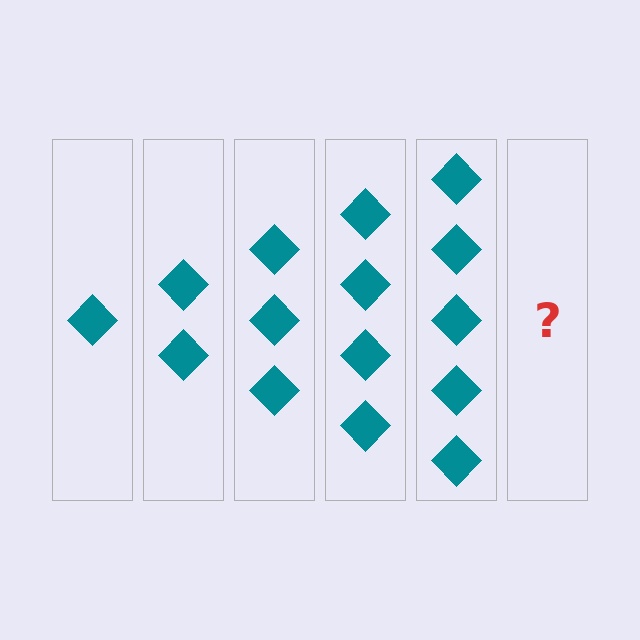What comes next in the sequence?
The next element should be 6 diamonds.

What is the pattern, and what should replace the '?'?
The pattern is that each step adds one more diamond. The '?' should be 6 diamonds.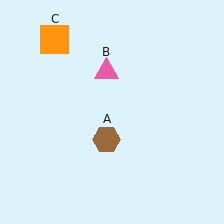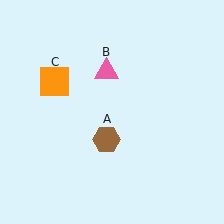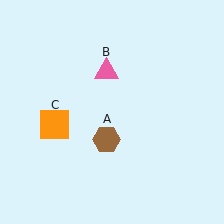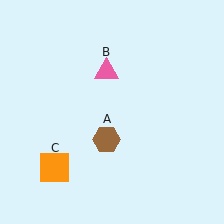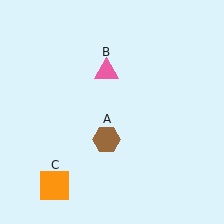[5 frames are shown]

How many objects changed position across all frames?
1 object changed position: orange square (object C).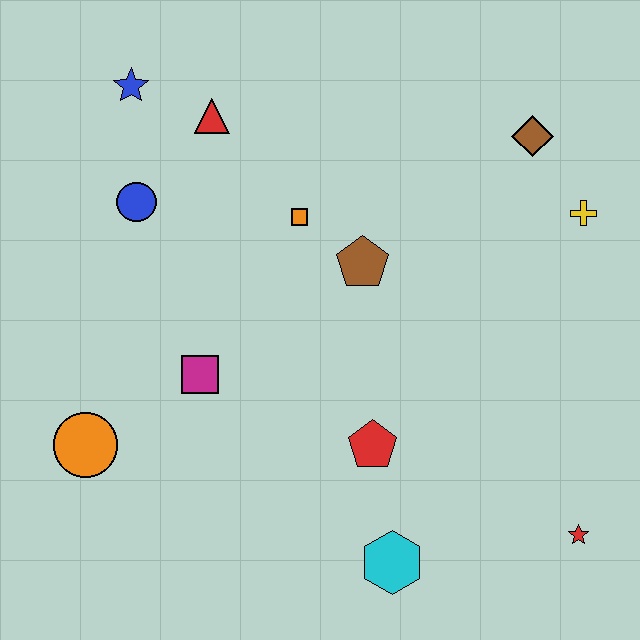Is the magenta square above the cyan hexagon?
Yes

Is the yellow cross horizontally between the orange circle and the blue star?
No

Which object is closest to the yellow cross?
The brown diamond is closest to the yellow cross.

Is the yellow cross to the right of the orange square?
Yes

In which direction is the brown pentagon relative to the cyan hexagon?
The brown pentagon is above the cyan hexagon.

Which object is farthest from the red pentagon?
The blue star is farthest from the red pentagon.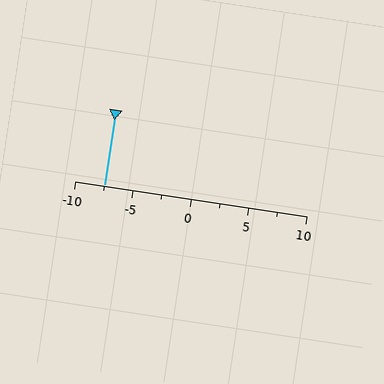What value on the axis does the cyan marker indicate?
The marker indicates approximately -7.5.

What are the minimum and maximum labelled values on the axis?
The axis runs from -10 to 10.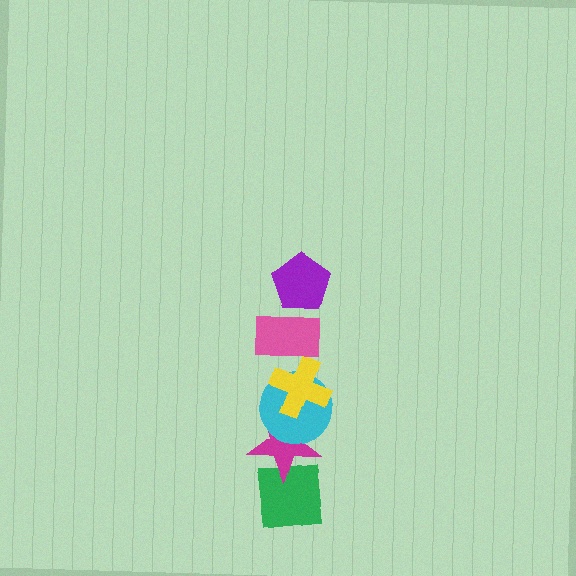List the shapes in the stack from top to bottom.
From top to bottom: the purple pentagon, the pink rectangle, the yellow cross, the cyan circle, the magenta star, the green square.